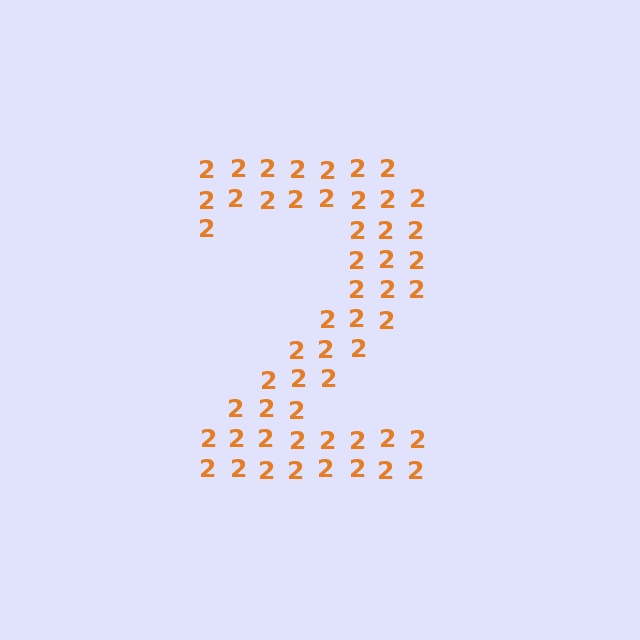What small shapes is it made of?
It is made of small digit 2's.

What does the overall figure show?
The overall figure shows the digit 2.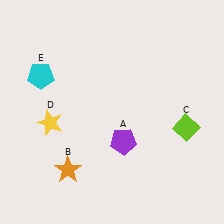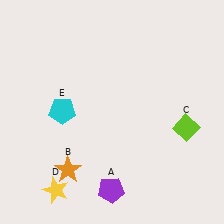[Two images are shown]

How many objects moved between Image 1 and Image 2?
3 objects moved between the two images.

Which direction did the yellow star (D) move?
The yellow star (D) moved down.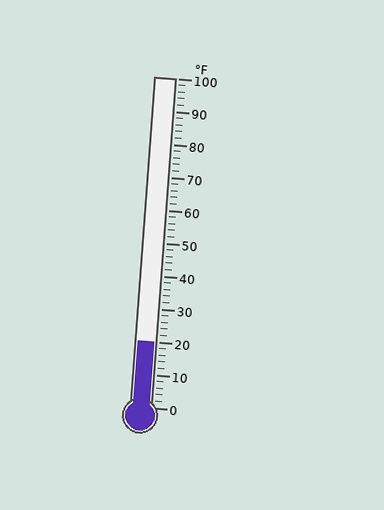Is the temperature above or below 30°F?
The temperature is below 30°F.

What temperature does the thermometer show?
The thermometer shows approximately 20°F.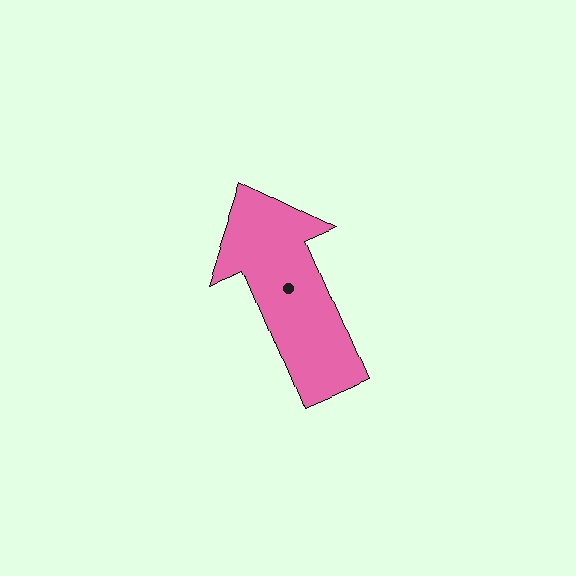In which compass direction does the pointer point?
Northwest.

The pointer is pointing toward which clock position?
Roughly 11 o'clock.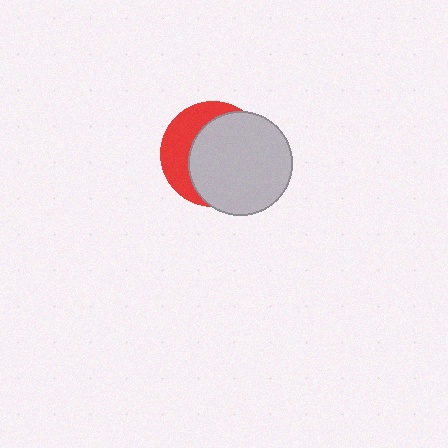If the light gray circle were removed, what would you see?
You would see the complete red circle.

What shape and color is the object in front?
The object in front is a light gray circle.